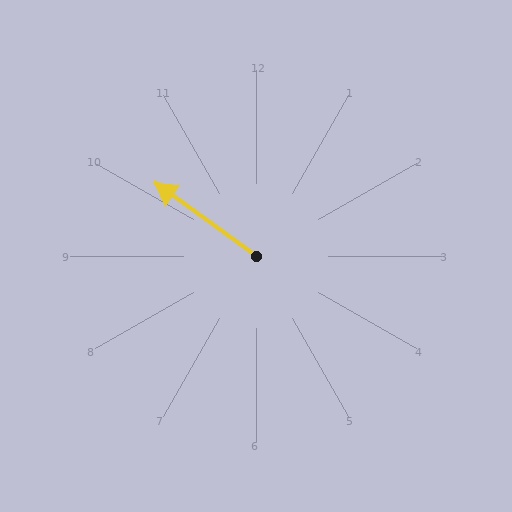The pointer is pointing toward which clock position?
Roughly 10 o'clock.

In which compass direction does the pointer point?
Northwest.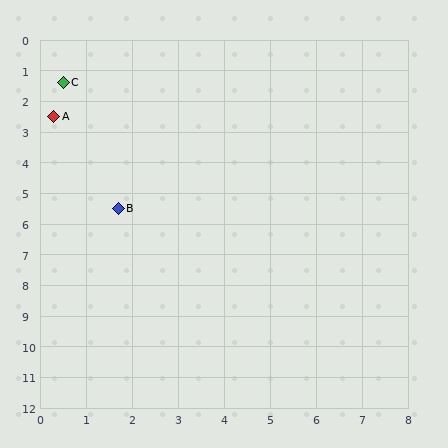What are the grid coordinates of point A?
Point A is at approximately (0.3, 2.5).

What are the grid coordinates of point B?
Point B is at approximately (1.7, 5.5).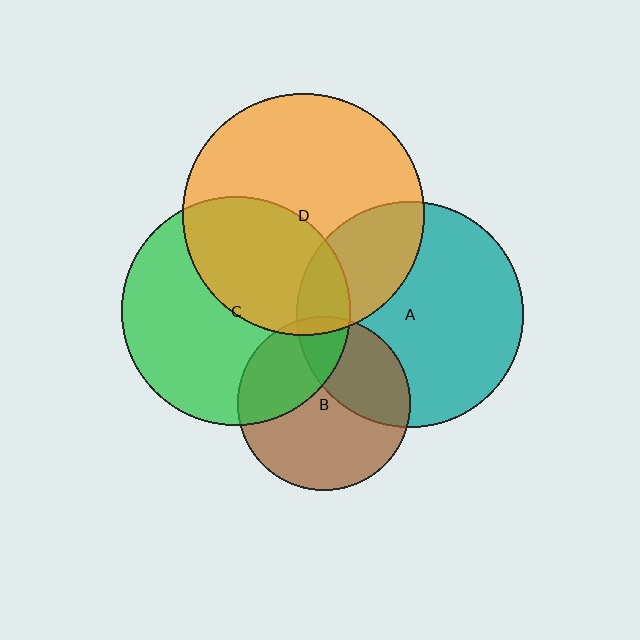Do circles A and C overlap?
Yes.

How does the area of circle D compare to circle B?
Approximately 1.9 times.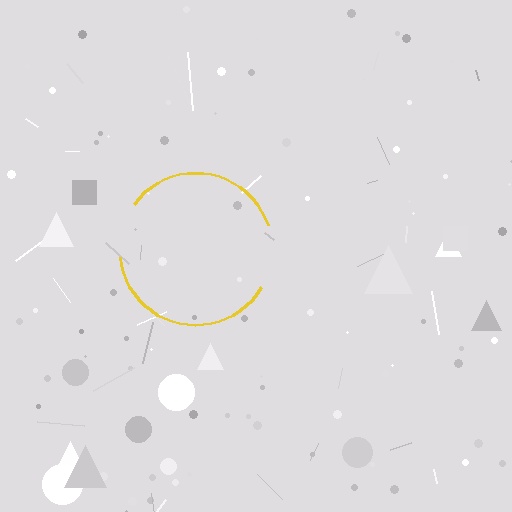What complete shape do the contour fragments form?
The contour fragments form a circle.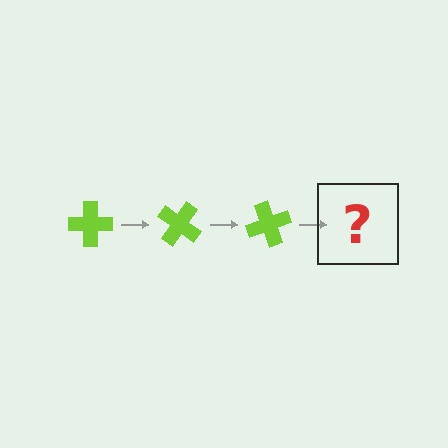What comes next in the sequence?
The next element should be a lime cross rotated 105 degrees.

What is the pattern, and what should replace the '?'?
The pattern is that the cross rotates 35 degrees each step. The '?' should be a lime cross rotated 105 degrees.